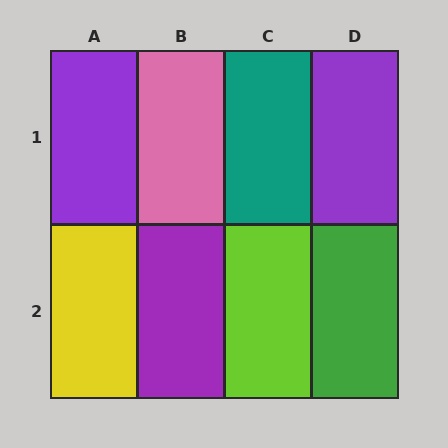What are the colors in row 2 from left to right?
Yellow, purple, lime, green.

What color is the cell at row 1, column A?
Purple.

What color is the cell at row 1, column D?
Purple.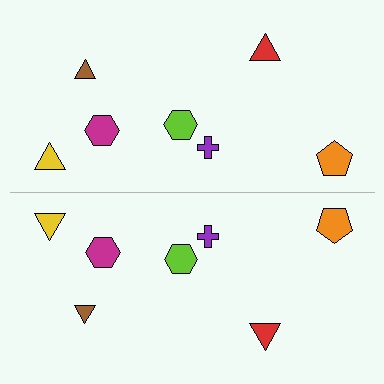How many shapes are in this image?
There are 14 shapes in this image.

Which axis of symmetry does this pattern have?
The pattern has a horizontal axis of symmetry running through the center of the image.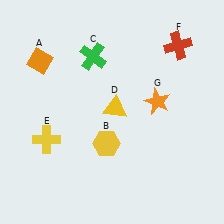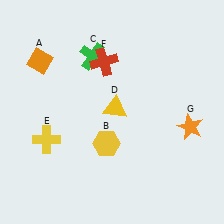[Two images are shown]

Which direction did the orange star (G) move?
The orange star (G) moved right.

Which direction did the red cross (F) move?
The red cross (F) moved left.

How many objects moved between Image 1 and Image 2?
2 objects moved between the two images.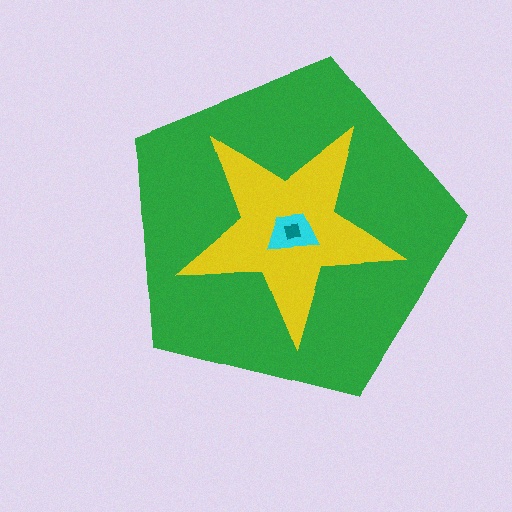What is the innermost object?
The teal square.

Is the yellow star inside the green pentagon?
Yes.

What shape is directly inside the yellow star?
The cyan trapezoid.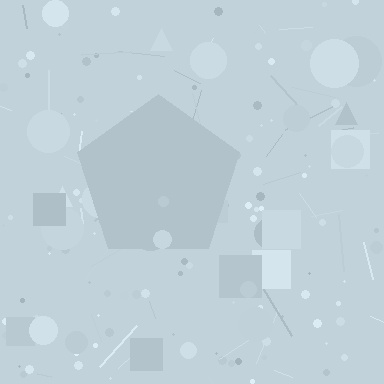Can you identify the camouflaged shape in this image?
The camouflaged shape is a pentagon.